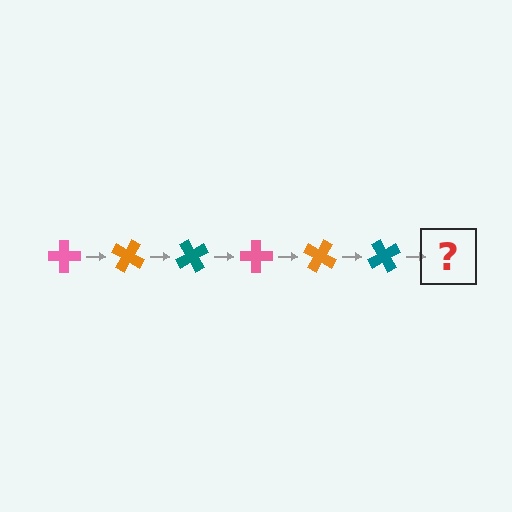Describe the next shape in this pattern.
It should be a pink cross, rotated 180 degrees from the start.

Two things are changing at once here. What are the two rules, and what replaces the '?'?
The two rules are that it rotates 30 degrees each step and the color cycles through pink, orange, and teal. The '?' should be a pink cross, rotated 180 degrees from the start.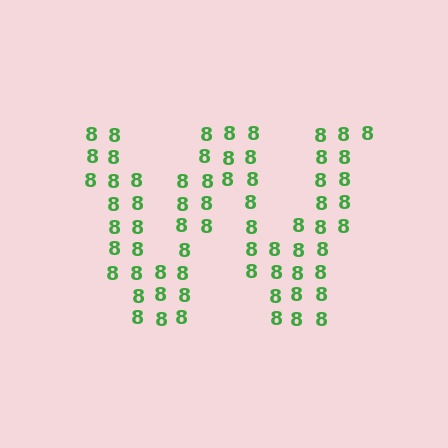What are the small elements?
The small elements are digit 8's.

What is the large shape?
The large shape is the letter W.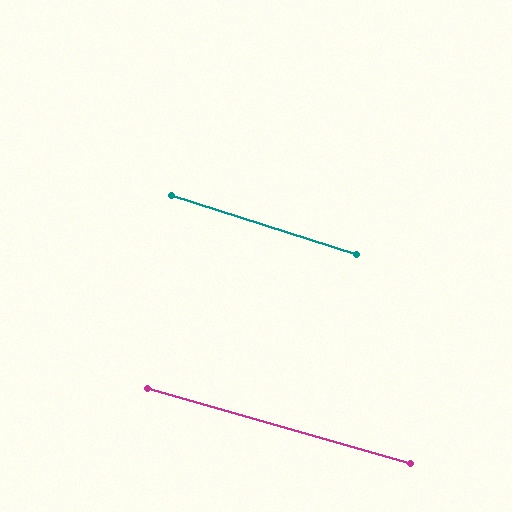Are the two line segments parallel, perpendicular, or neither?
Parallel — their directions differ by only 1.5°.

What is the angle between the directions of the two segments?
Approximately 1 degree.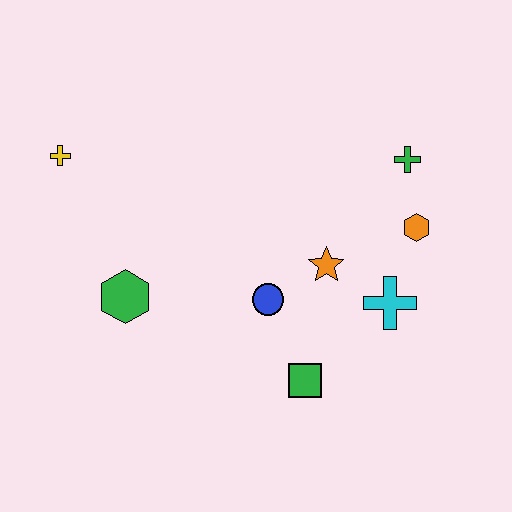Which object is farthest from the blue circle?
The yellow cross is farthest from the blue circle.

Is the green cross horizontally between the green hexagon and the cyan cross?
No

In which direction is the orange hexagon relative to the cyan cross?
The orange hexagon is above the cyan cross.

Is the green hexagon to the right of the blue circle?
No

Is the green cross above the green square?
Yes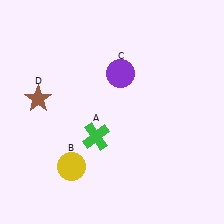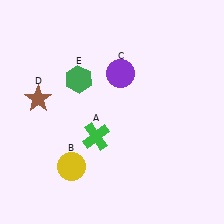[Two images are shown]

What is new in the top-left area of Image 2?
A green hexagon (E) was added in the top-left area of Image 2.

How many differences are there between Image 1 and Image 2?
There is 1 difference between the two images.